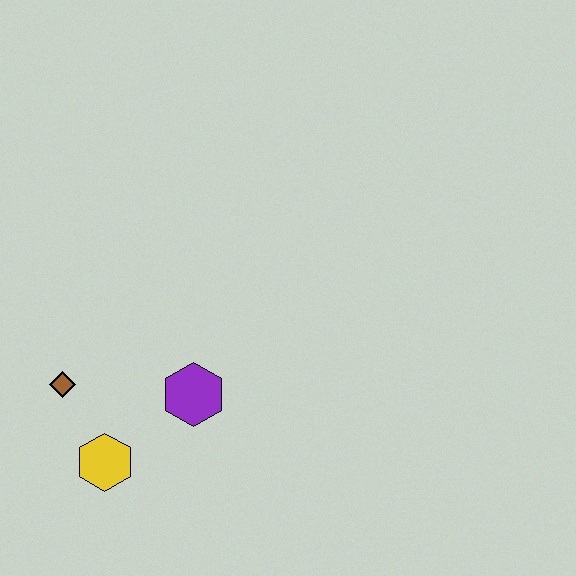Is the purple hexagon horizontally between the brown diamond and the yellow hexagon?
No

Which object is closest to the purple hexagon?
The yellow hexagon is closest to the purple hexagon.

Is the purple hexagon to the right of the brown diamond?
Yes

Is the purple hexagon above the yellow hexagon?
Yes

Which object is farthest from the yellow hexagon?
The purple hexagon is farthest from the yellow hexagon.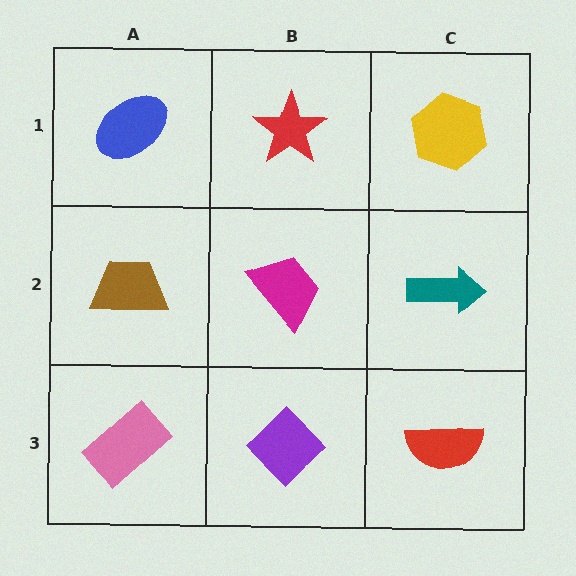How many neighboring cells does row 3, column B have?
3.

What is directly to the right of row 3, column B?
A red semicircle.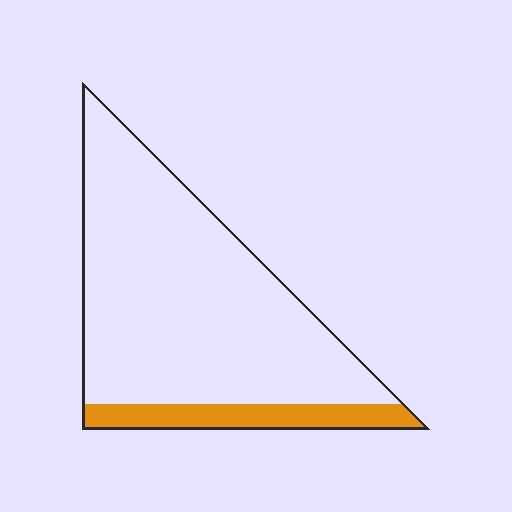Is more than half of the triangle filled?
No.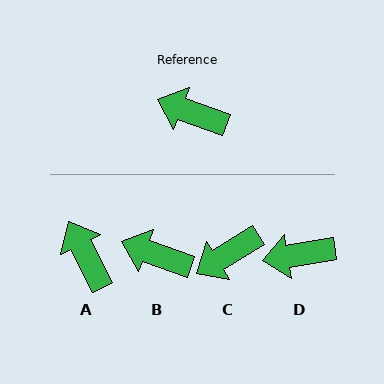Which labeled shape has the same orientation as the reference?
B.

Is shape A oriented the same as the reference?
No, it is off by about 43 degrees.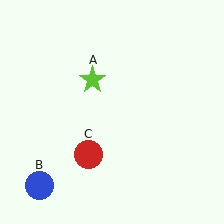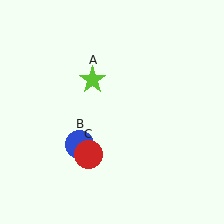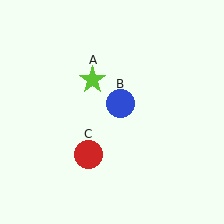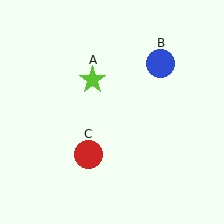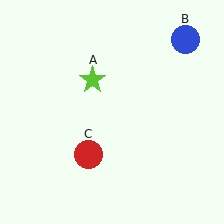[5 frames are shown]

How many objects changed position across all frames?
1 object changed position: blue circle (object B).